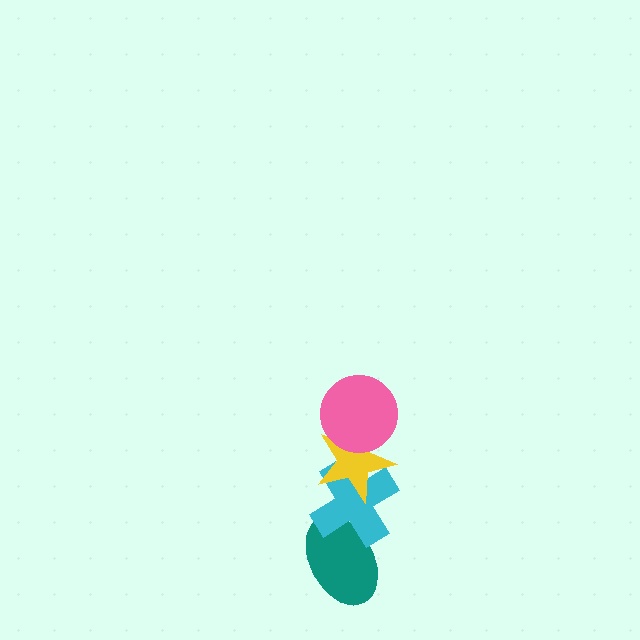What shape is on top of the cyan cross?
The yellow star is on top of the cyan cross.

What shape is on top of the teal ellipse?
The cyan cross is on top of the teal ellipse.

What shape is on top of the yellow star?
The pink circle is on top of the yellow star.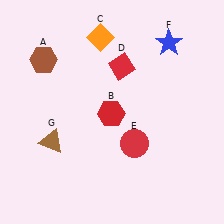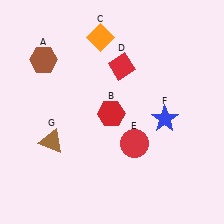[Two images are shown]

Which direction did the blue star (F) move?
The blue star (F) moved down.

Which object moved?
The blue star (F) moved down.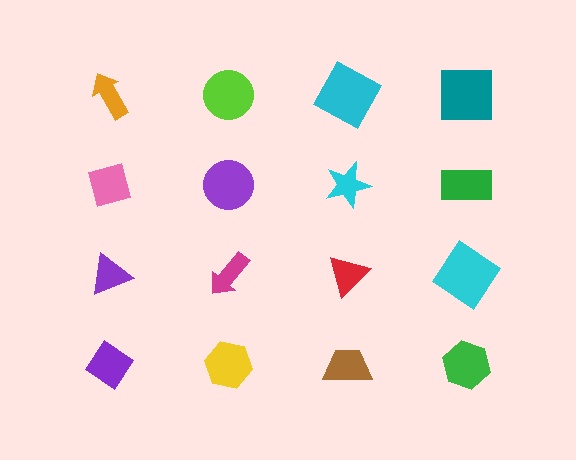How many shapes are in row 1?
4 shapes.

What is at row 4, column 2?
A yellow hexagon.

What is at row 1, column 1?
An orange arrow.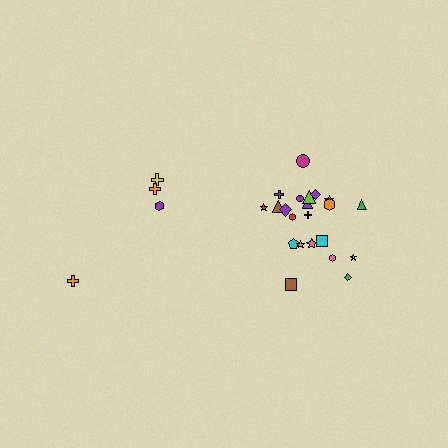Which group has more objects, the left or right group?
The right group.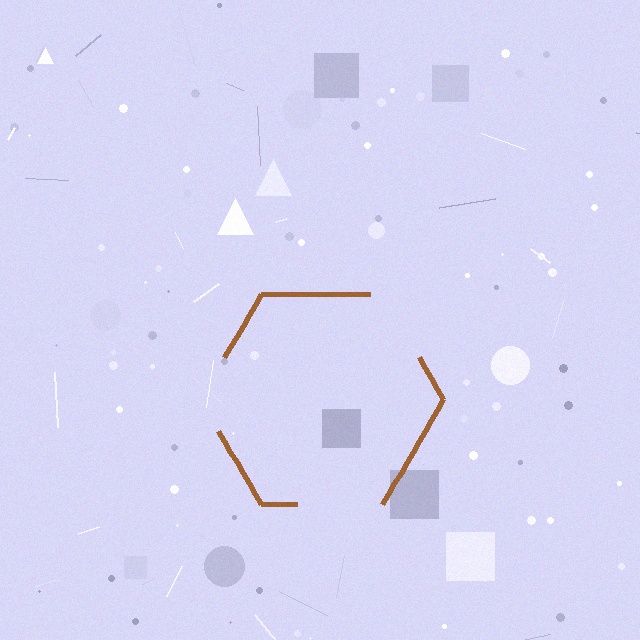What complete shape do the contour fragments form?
The contour fragments form a hexagon.